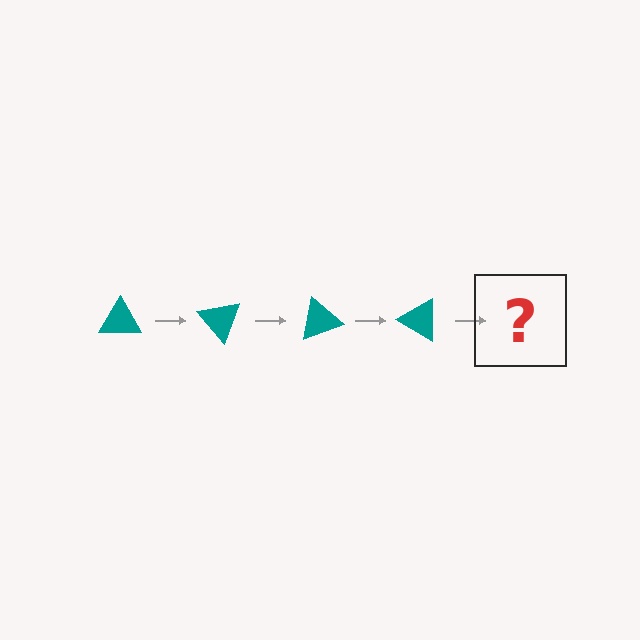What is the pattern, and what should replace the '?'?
The pattern is that the triangle rotates 50 degrees each step. The '?' should be a teal triangle rotated 200 degrees.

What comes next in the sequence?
The next element should be a teal triangle rotated 200 degrees.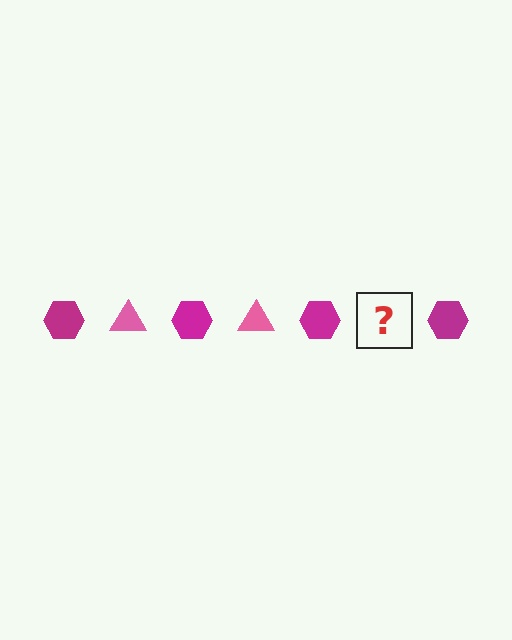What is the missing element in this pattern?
The missing element is a pink triangle.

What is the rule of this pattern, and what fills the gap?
The rule is that the pattern alternates between magenta hexagon and pink triangle. The gap should be filled with a pink triangle.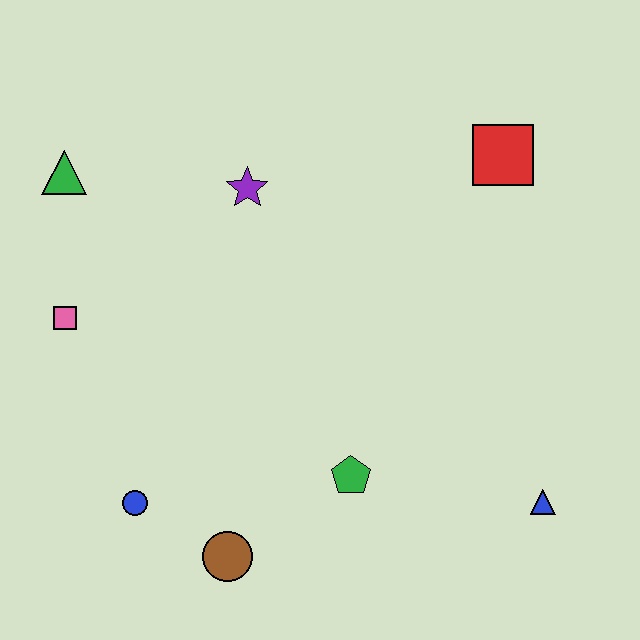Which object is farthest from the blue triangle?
The green triangle is farthest from the blue triangle.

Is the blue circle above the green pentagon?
No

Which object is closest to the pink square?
The green triangle is closest to the pink square.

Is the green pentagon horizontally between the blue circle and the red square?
Yes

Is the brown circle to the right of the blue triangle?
No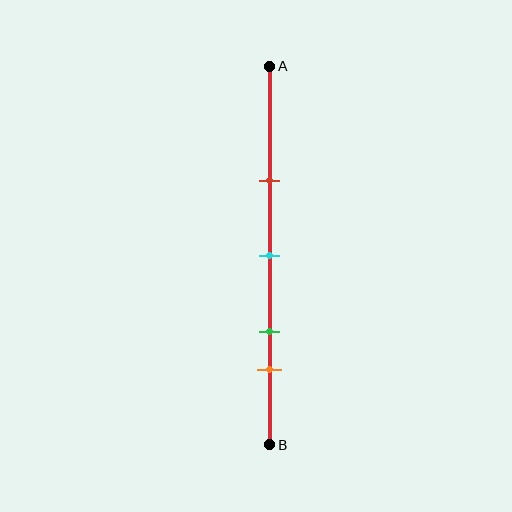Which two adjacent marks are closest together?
The green and orange marks are the closest adjacent pair.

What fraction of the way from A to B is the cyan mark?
The cyan mark is approximately 50% (0.5) of the way from A to B.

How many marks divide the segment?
There are 4 marks dividing the segment.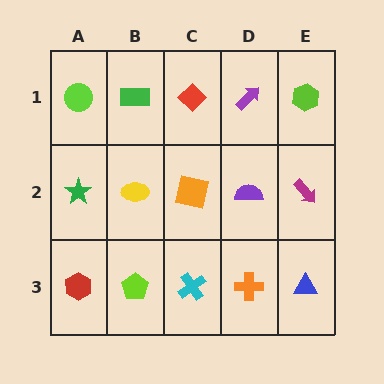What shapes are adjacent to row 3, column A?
A green star (row 2, column A), a lime pentagon (row 3, column B).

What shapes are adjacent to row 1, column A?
A green star (row 2, column A), a green rectangle (row 1, column B).